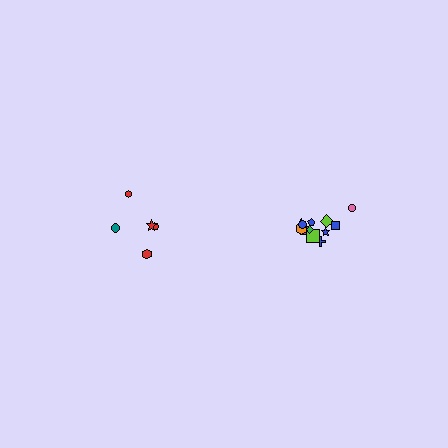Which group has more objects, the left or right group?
The right group.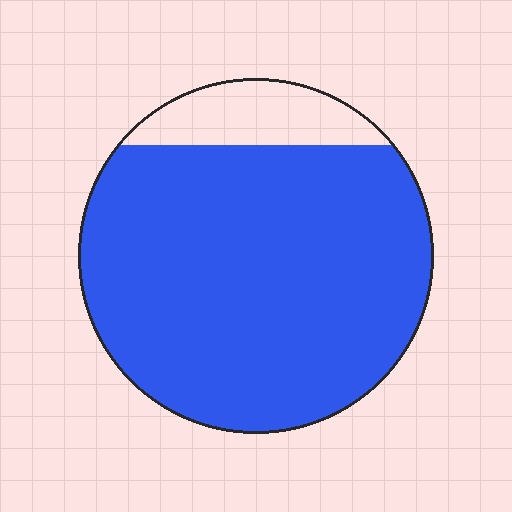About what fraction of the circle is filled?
About seven eighths (7/8).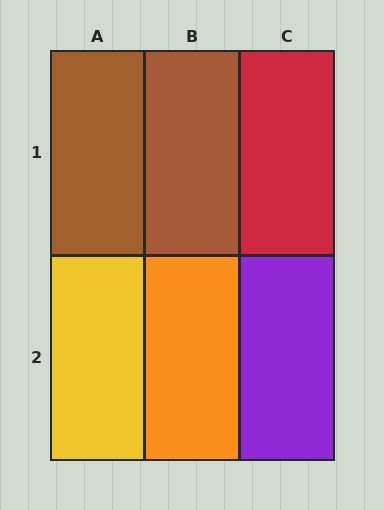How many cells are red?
1 cell is red.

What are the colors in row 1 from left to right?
Brown, brown, red.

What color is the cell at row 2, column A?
Yellow.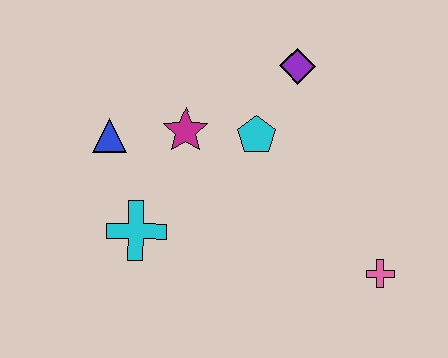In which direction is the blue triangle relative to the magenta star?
The blue triangle is to the left of the magenta star.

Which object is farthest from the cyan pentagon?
The pink cross is farthest from the cyan pentagon.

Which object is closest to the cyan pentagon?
The magenta star is closest to the cyan pentagon.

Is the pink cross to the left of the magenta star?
No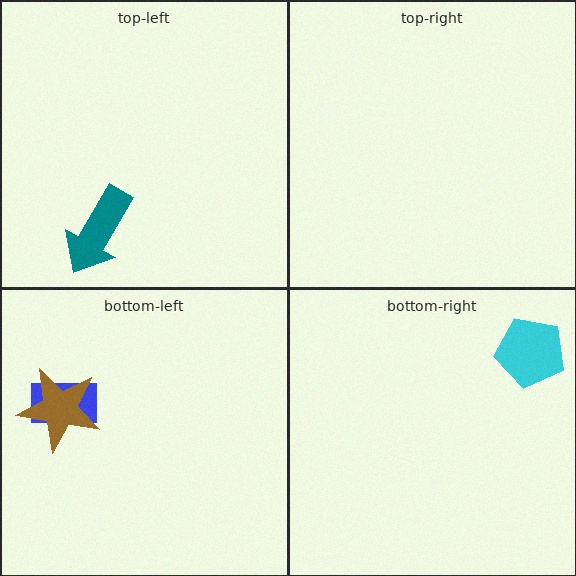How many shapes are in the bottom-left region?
2.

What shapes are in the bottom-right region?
The cyan pentagon.